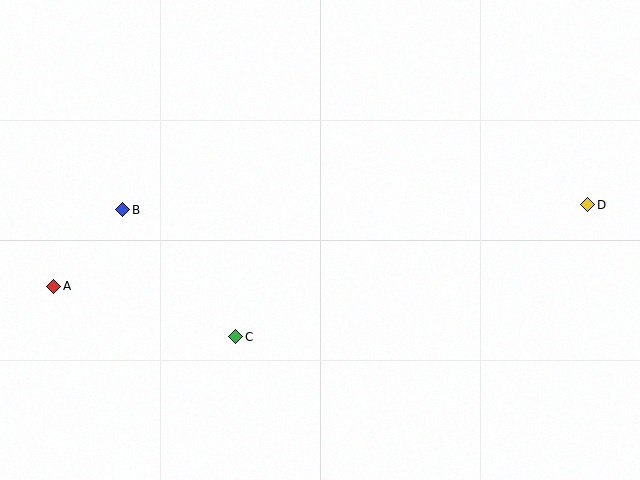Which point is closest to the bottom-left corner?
Point A is closest to the bottom-left corner.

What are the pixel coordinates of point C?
Point C is at (236, 337).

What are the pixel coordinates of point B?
Point B is at (123, 210).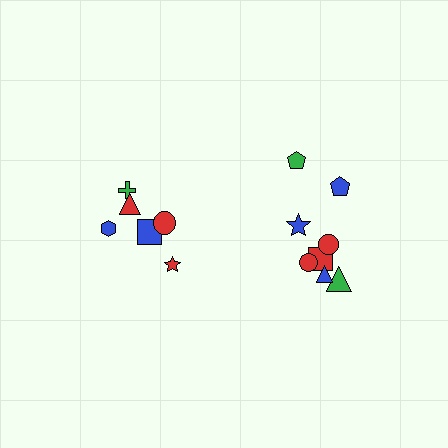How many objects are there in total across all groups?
There are 14 objects.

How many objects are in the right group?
There are 8 objects.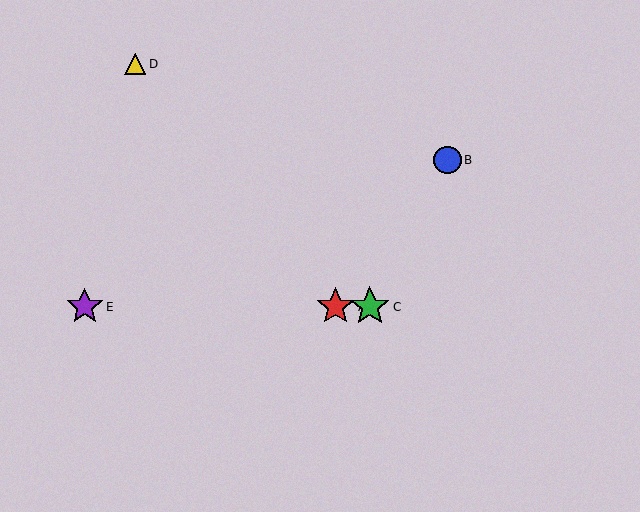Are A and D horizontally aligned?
No, A is at y≈307 and D is at y≈64.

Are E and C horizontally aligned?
Yes, both are at y≈307.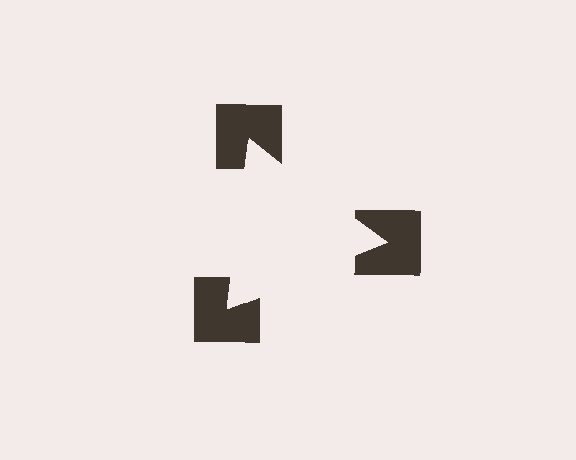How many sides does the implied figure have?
3 sides.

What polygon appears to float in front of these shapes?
An illusory triangle — its edges are inferred from the aligned wedge cuts in the notched squares, not physically drawn.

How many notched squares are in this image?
There are 3 — one at each vertex of the illusory triangle.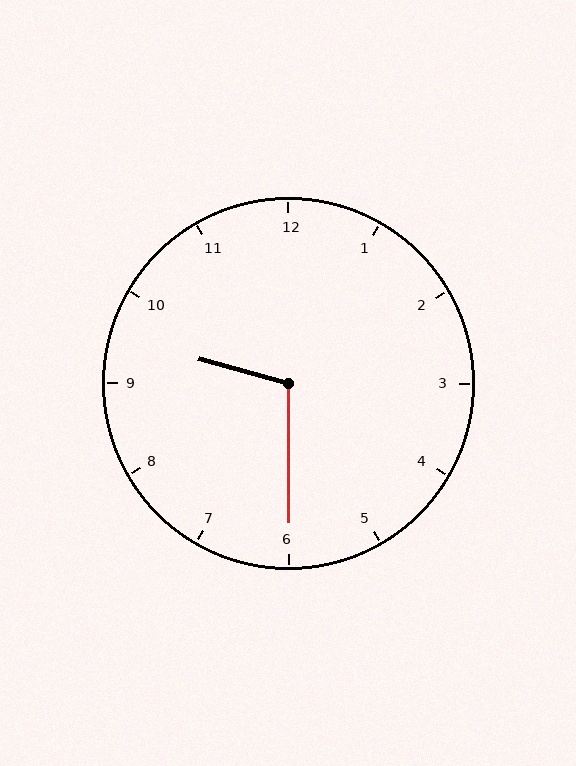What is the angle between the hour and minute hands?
Approximately 105 degrees.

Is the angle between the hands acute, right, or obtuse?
It is obtuse.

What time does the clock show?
9:30.